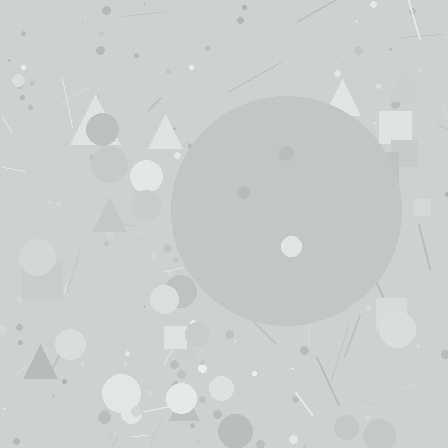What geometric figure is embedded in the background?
A circle is embedded in the background.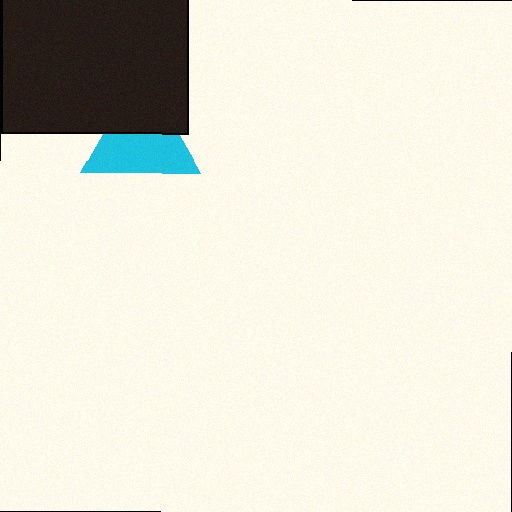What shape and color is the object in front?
The object in front is a black rectangle.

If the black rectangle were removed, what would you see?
You would see the complete cyan triangle.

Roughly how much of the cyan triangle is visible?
About half of it is visible (roughly 59%).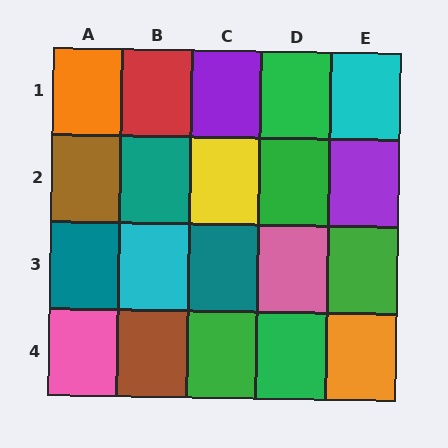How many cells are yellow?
1 cell is yellow.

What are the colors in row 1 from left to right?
Orange, red, purple, green, cyan.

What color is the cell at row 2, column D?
Green.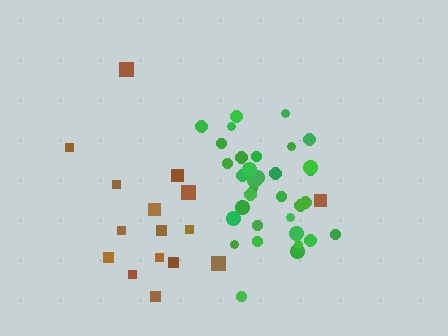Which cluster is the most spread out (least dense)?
Brown.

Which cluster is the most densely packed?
Green.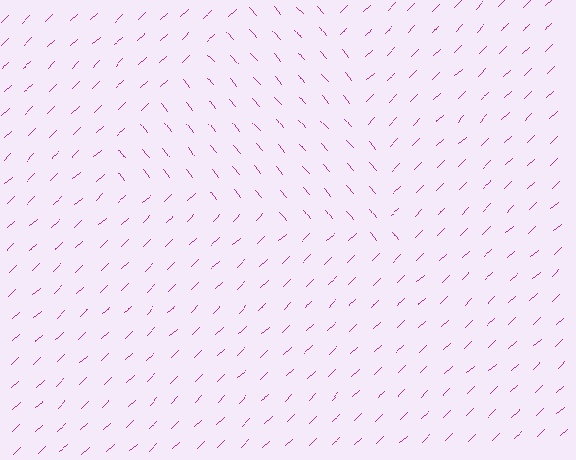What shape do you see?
I see a triangle.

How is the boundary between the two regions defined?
The boundary is defined purely by a change in line orientation (approximately 87 degrees difference). All lines are the same color and thickness.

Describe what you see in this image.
The image is filled with small magenta line segments. A triangle region in the image has lines oriented differently from the surrounding lines, creating a visible texture boundary.